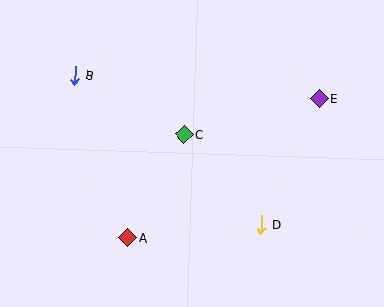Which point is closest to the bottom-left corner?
Point A is closest to the bottom-left corner.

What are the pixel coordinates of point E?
Point E is at (319, 98).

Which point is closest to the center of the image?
Point C at (184, 134) is closest to the center.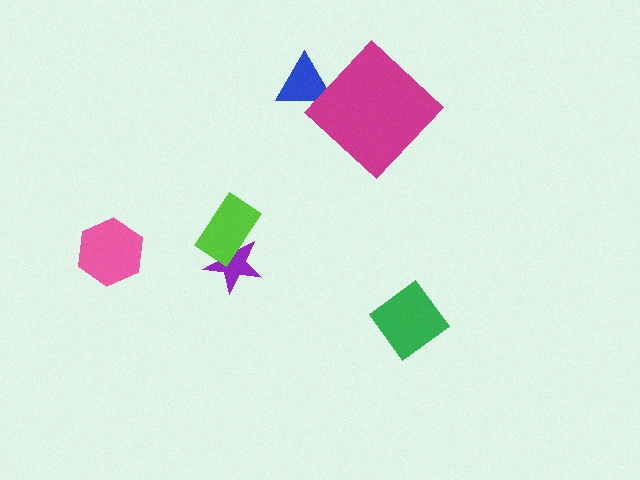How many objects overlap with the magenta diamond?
1 object overlaps with the magenta diamond.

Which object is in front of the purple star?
The lime rectangle is in front of the purple star.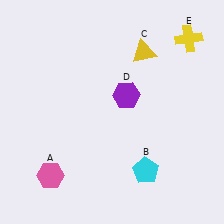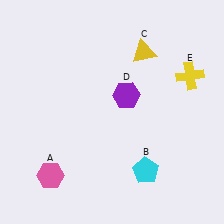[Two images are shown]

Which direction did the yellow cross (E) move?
The yellow cross (E) moved down.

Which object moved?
The yellow cross (E) moved down.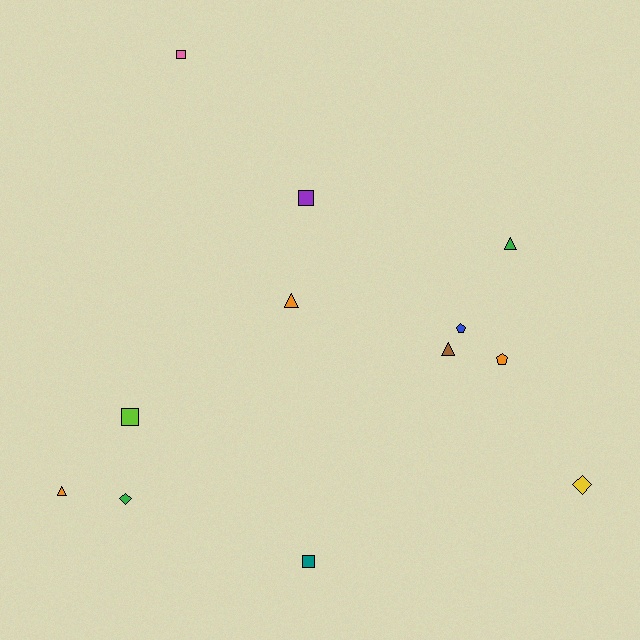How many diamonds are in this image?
There are 2 diamonds.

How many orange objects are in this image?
There are 3 orange objects.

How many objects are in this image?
There are 12 objects.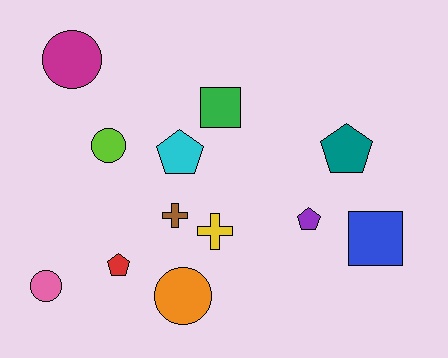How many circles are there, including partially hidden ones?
There are 4 circles.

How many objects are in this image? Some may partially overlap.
There are 12 objects.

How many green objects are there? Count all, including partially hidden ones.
There is 1 green object.